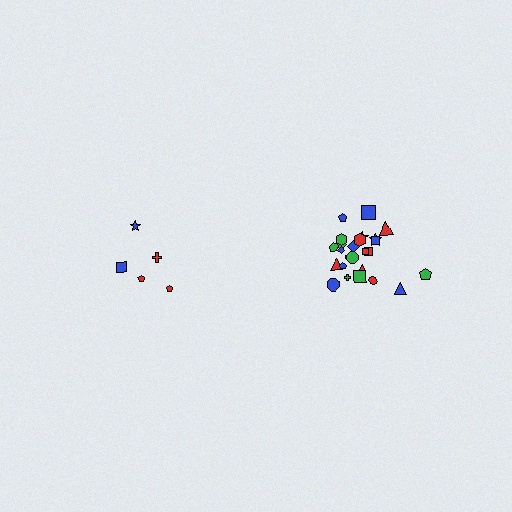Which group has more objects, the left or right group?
The right group.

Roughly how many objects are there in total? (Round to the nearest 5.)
Roughly 30 objects in total.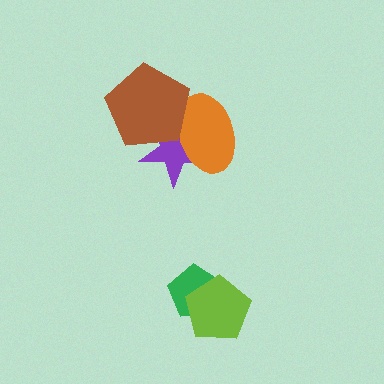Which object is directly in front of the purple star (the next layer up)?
The orange ellipse is directly in front of the purple star.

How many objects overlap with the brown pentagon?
2 objects overlap with the brown pentagon.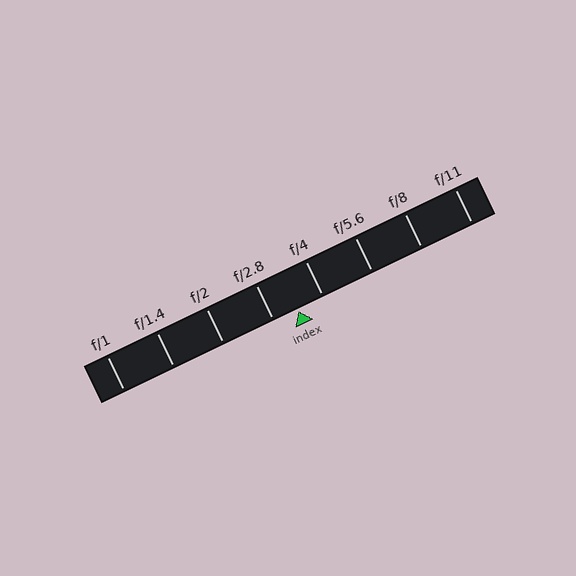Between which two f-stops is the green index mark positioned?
The index mark is between f/2.8 and f/4.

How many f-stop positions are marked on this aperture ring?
There are 8 f-stop positions marked.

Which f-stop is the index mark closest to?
The index mark is closest to f/2.8.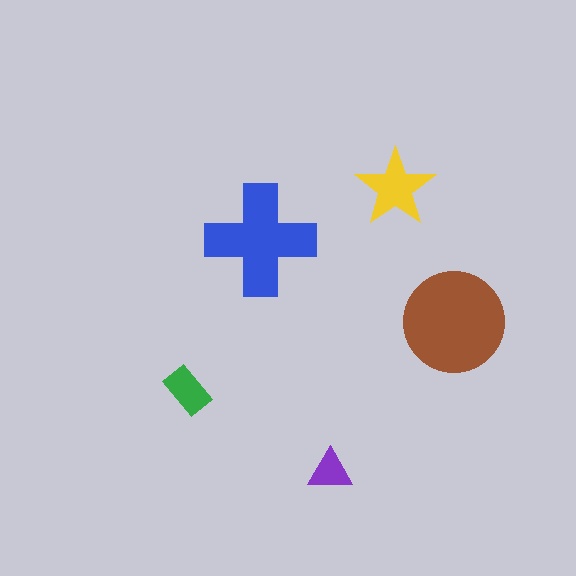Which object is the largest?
The brown circle.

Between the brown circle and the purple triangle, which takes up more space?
The brown circle.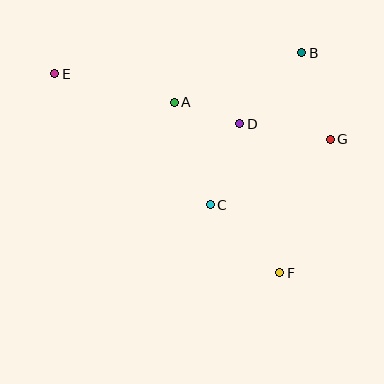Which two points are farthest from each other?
Points E and F are farthest from each other.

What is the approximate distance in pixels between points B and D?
The distance between B and D is approximately 94 pixels.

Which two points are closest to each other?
Points A and D are closest to each other.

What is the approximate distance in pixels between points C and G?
The distance between C and G is approximately 136 pixels.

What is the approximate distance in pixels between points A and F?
The distance between A and F is approximately 201 pixels.